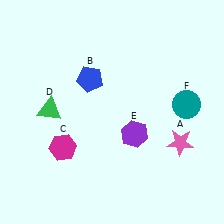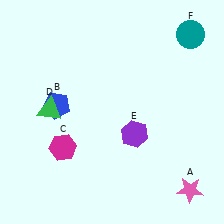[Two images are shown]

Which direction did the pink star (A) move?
The pink star (A) moved down.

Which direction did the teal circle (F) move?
The teal circle (F) moved up.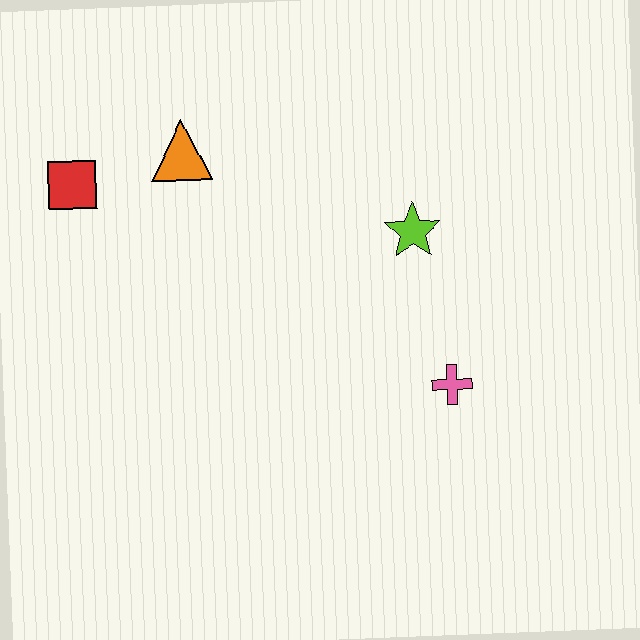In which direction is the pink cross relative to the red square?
The pink cross is to the right of the red square.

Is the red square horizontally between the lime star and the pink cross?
No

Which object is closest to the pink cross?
The lime star is closest to the pink cross.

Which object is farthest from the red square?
The pink cross is farthest from the red square.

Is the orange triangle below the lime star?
No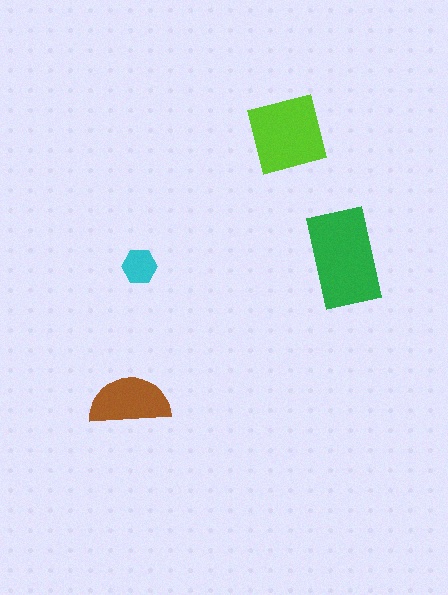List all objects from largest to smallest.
The green rectangle, the lime square, the brown semicircle, the cyan hexagon.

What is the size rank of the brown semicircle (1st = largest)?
3rd.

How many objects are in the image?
There are 4 objects in the image.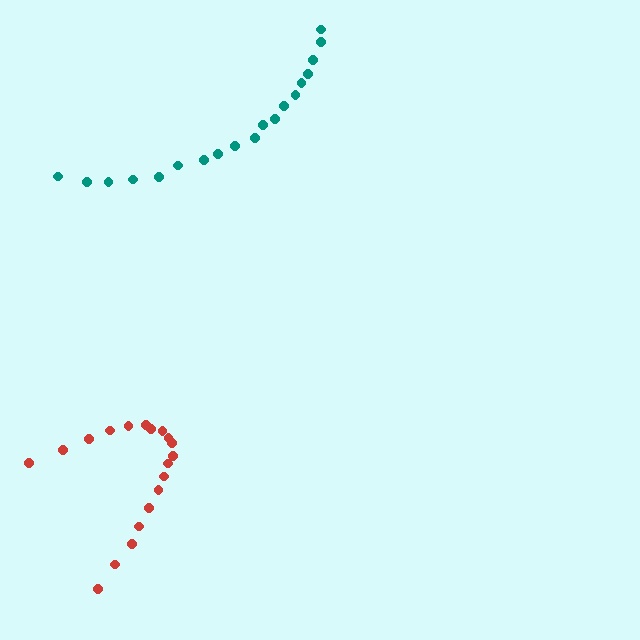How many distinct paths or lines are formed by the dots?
There are 2 distinct paths.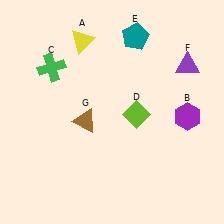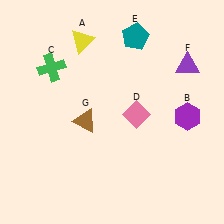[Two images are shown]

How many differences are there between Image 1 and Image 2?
There is 1 difference between the two images.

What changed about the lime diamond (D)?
In Image 1, D is lime. In Image 2, it changed to pink.